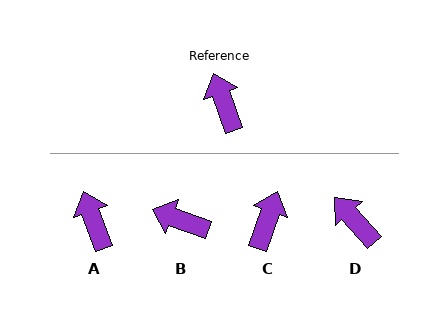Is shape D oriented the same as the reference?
No, it is off by about 22 degrees.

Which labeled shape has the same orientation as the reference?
A.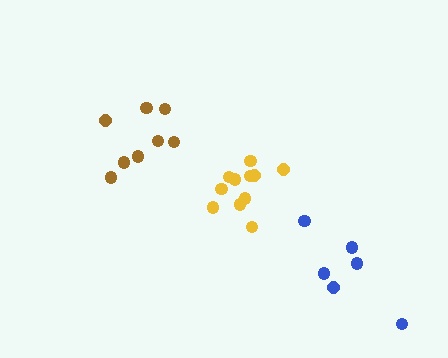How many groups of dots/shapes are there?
There are 3 groups.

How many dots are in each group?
Group 1: 11 dots, Group 2: 8 dots, Group 3: 6 dots (25 total).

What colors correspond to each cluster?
The clusters are colored: yellow, brown, blue.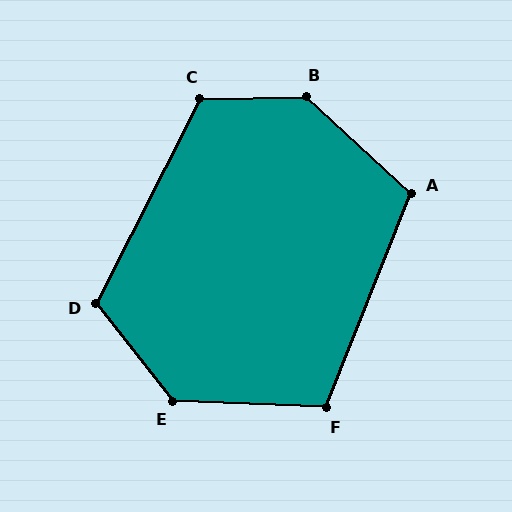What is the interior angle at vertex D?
Approximately 115 degrees (obtuse).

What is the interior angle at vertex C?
Approximately 118 degrees (obtuse).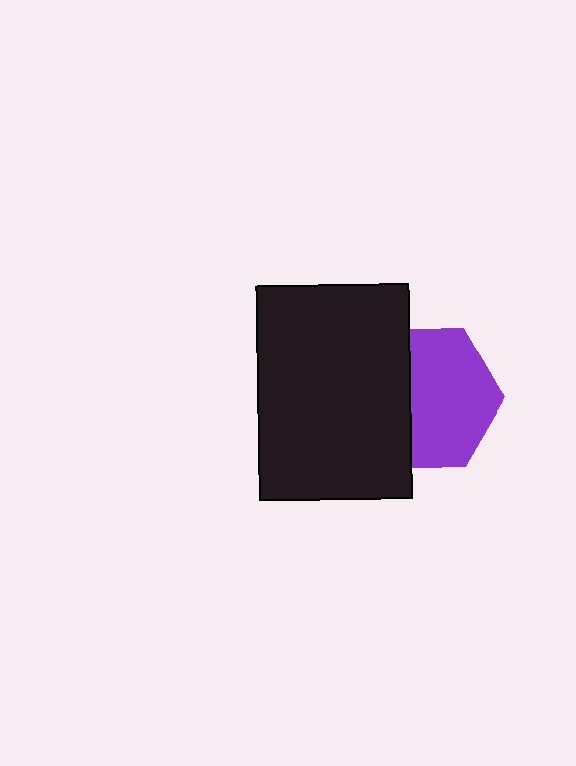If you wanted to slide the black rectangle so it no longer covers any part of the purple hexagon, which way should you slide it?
Slide it left — that is the most direct way to separate the two shapes.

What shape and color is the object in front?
The object in front is a black rectangle.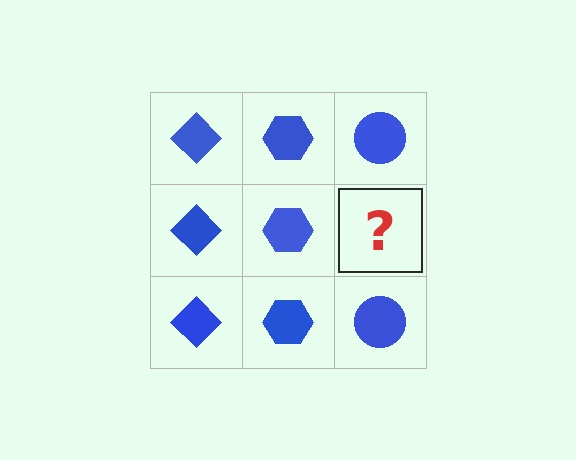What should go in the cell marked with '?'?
The missing cell should contain a blue circle.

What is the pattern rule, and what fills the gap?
The rule is that each column has a consistent shape. The gap should be filled with a blue circle.